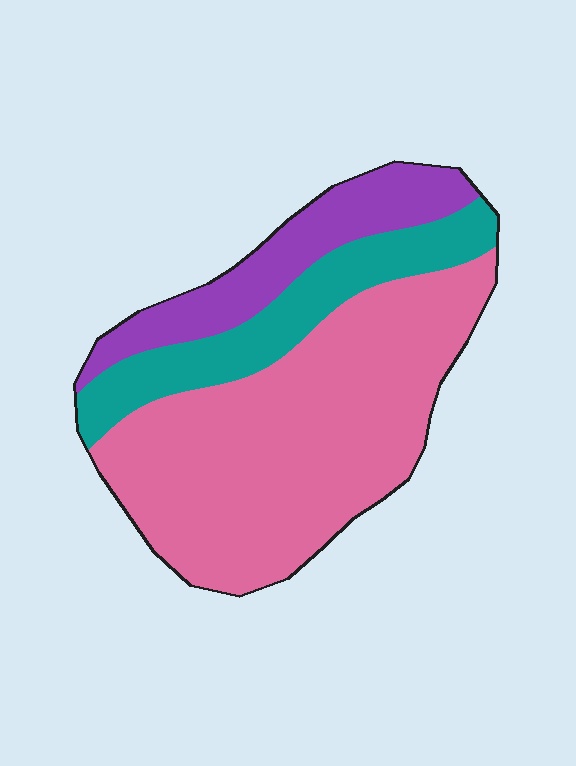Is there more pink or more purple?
Pink.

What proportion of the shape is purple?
Purple covers about 20% of the shape.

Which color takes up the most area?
Pink, at roughly 60%.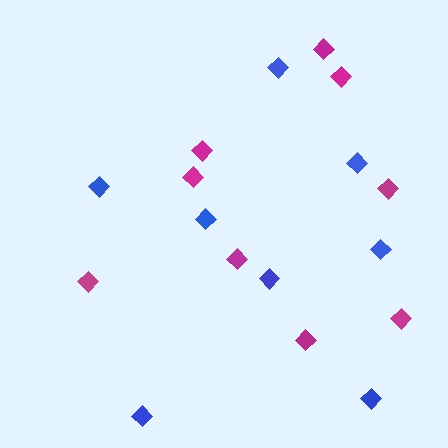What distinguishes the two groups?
There are 2 groups: one group of magenta diamonds (9) and one group of blue diamonds (8).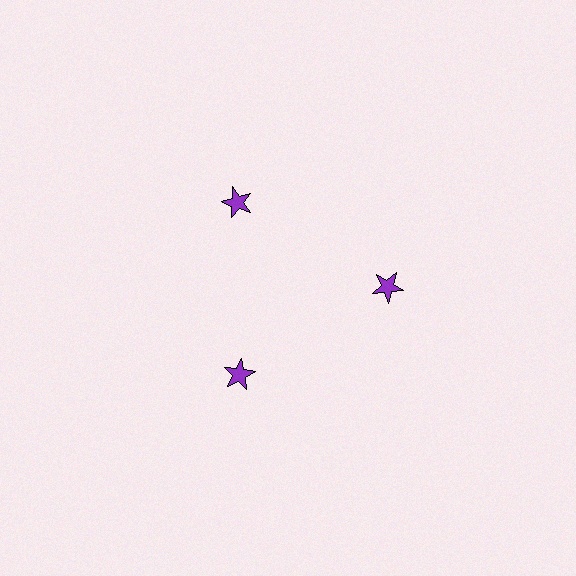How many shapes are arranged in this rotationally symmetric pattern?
There are 3 shapes, arranged in 3 groups of 1.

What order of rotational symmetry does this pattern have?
This pattern has 3-fold rotational symmetry.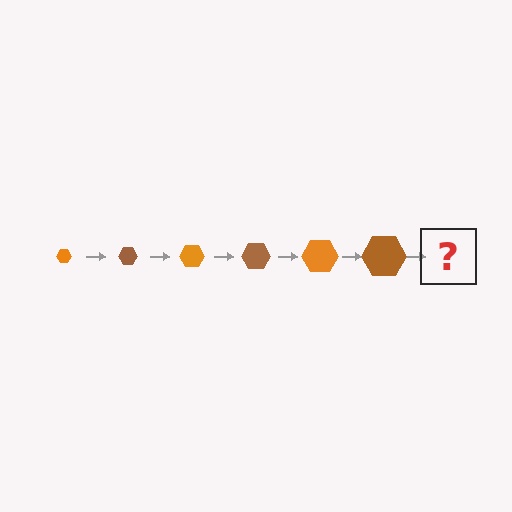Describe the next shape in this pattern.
It should be an orange hexagon, larger than the previous one.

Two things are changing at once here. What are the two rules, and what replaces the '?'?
The two rules are that the hexagon grows larger each step and the color cycles through orange and brown. The '?' should be an orange hexagon, larger than the previous one.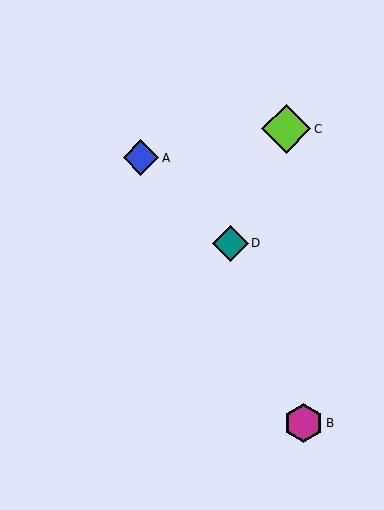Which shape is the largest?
The lime diamond (labeled C) is the largest.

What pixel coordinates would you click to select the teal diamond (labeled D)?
Click at (230, 243) to select the teal diamond D.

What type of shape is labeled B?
Shape B is a magenta hexagon.